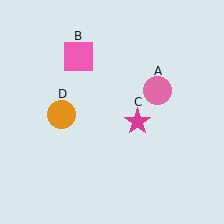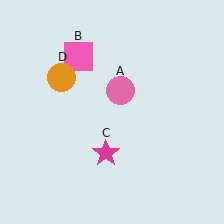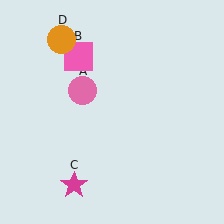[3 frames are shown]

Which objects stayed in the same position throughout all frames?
Pink square (object B) remained stationary.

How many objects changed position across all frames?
3 objects changed position: pink circle (object A), magenta star (object C), orange circle (object D).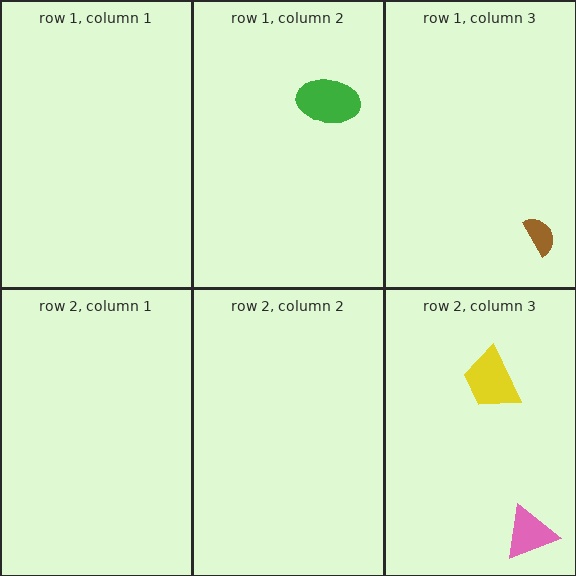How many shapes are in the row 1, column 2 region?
1.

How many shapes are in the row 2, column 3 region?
2.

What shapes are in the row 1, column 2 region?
The green ellipse.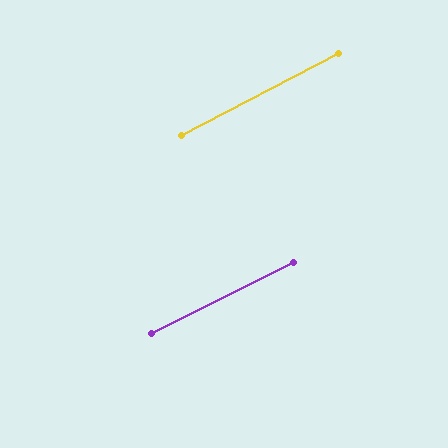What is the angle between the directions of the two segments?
Approximately 1 degree.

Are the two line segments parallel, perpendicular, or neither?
Parallel — their directions differ by only 0.8°.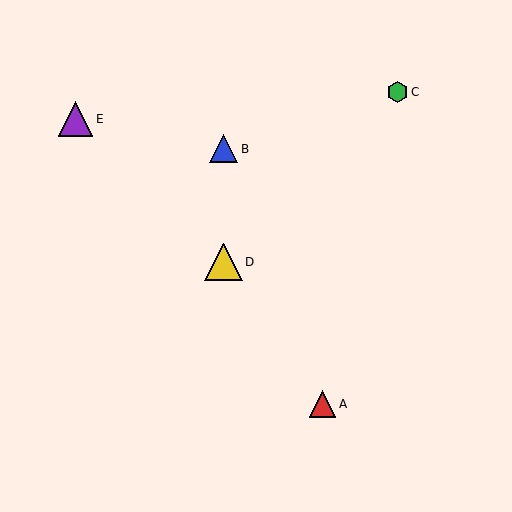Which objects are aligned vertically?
Objects B, D are aligned vertically.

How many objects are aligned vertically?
2 objects (B, D) are aligned vertically.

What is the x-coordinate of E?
Object E is at x≈76.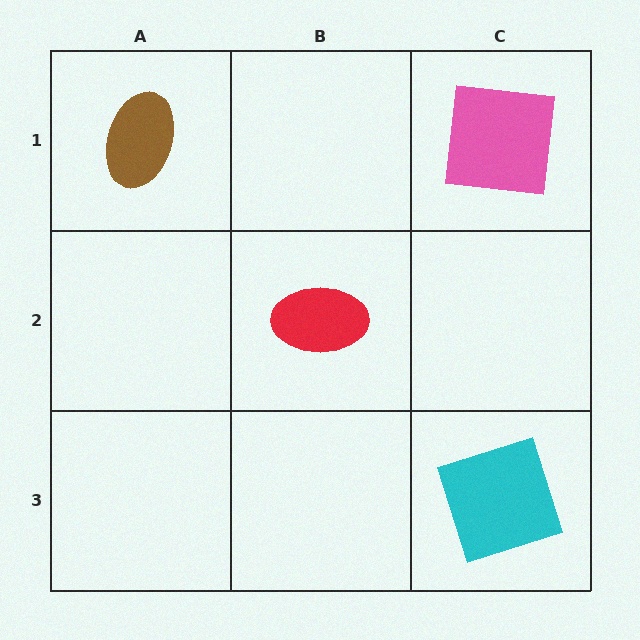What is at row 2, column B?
A red ellipse.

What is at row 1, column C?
A pink square.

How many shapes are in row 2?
1 shape.